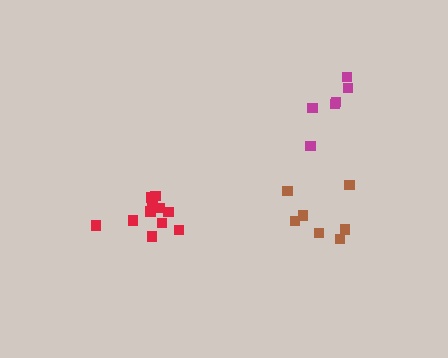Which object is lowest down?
The brown cluster is bottommost.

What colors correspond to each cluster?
The clusters are colored: brown, red, magenta.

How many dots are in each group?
Group 1: 7 dots, Group 2: 11 dots, Group 3: 6 dots (24 total).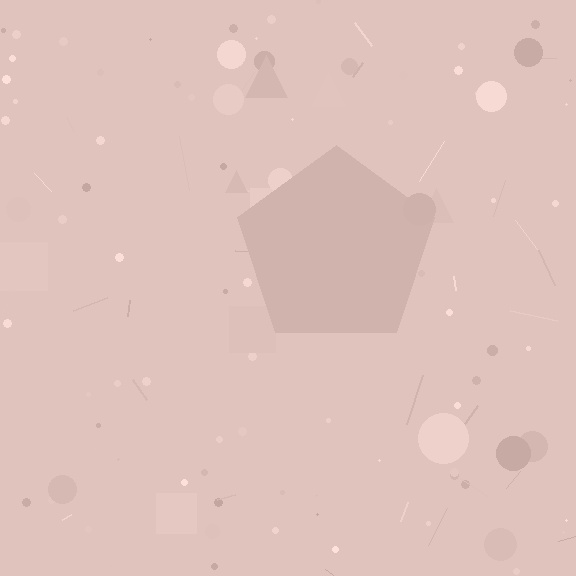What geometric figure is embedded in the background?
A pentagon is embedded in the background.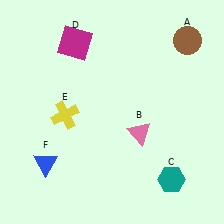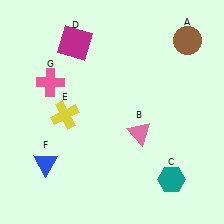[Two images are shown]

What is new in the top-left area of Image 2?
A pink cross (G) was added in the top-left area of Image 2.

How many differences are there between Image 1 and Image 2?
There is 1 difference between the two images.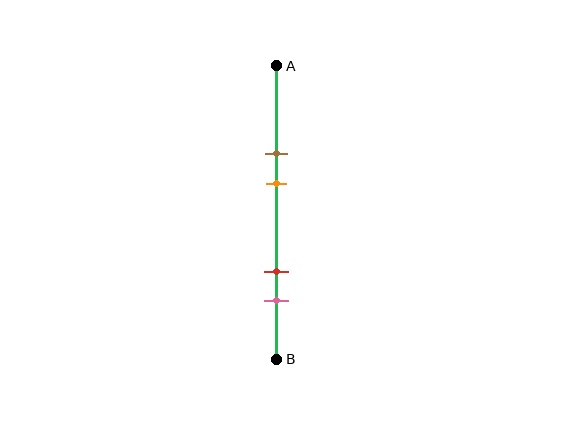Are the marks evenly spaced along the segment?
No, the marks are not evenly spaced.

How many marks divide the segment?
There are 4 marks dividing the segment.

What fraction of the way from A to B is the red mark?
The red mark is approximately 70% (0.7) of the way from A to B.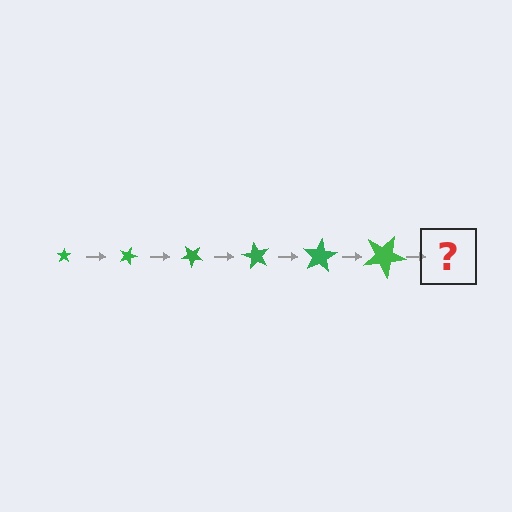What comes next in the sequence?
The next element should be a star, larger than the previous one and rotated 120 degrees from the start.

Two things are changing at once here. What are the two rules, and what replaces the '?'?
The two rules are that the star grows larger each step and it rotates 20 degrees each step. The '?' should be a star, larger than the previous one and rotated 120 degrees from the start.